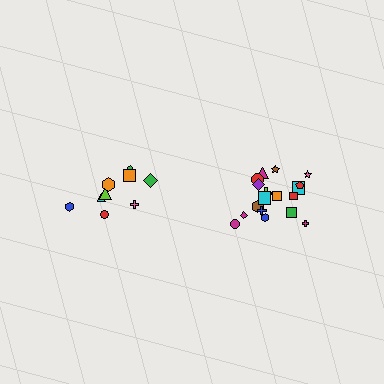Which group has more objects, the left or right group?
The right group.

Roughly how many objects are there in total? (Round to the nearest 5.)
Roughly 30 objects in total.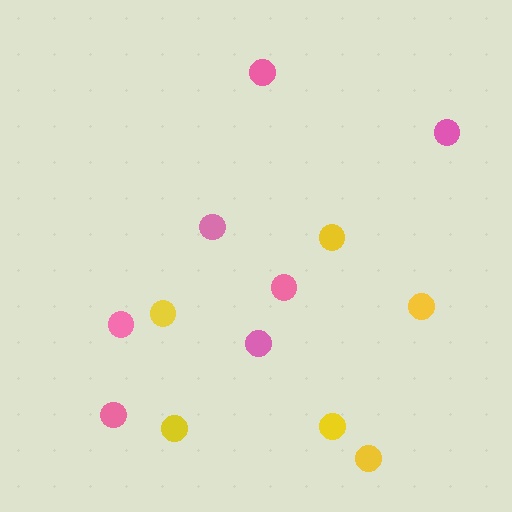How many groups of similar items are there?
There are 2 groups: one group of yellow circles (6) and one group of pink circles (7).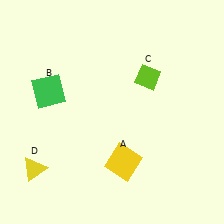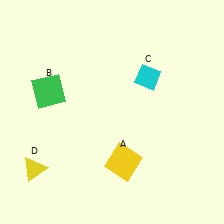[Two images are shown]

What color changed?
The diamond (C) changed from lime in Image 1 to cyan in Image 2.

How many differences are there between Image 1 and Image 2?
There is 1 difference between the two images.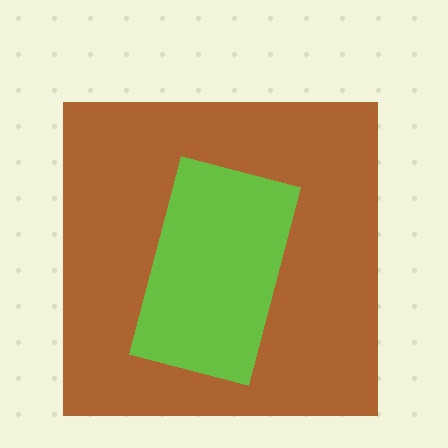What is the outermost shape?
The brown square.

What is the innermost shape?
The lime rectangle.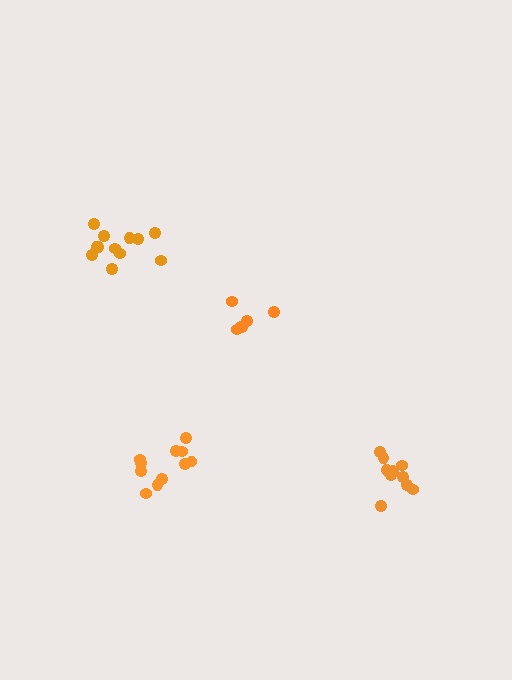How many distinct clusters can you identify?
There are 4 distinct clusters.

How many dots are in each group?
Group 1: 10 dots, Group 2: 6 dots, Group 3: 12 dots, Group 4: 11 dots (39 total).